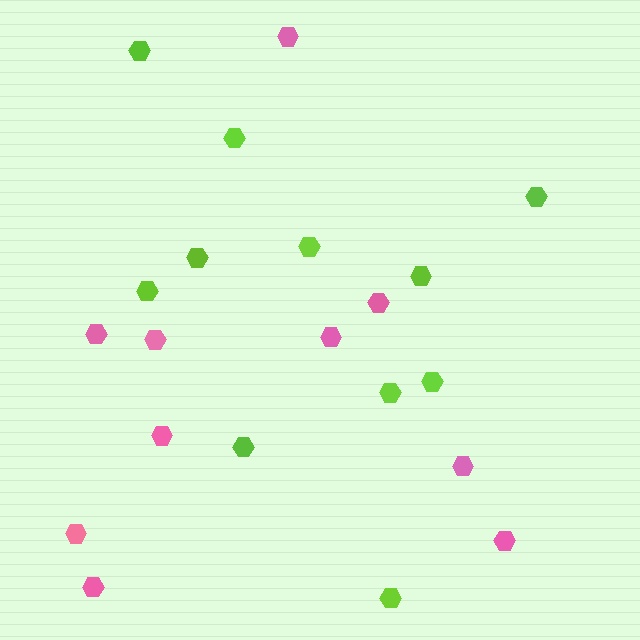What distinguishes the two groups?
There are 2 groups: one group of lime hexagons (11) and one group of pink hexagons (10).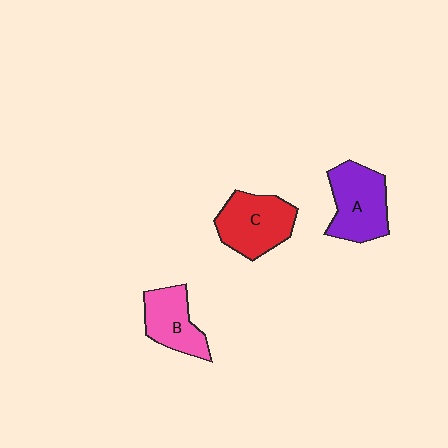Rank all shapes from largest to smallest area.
From largest to smallest: C (red), A (purple), B (pink).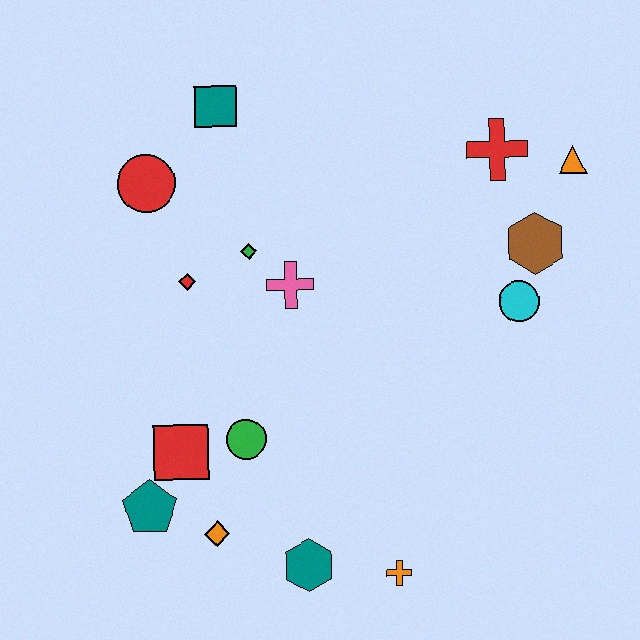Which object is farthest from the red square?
The orange triangle is farthest from the red square.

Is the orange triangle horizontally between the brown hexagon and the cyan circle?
No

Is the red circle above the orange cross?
Yes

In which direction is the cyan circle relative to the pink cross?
The cyan circle is to the right of the pink cross.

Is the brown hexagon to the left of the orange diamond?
No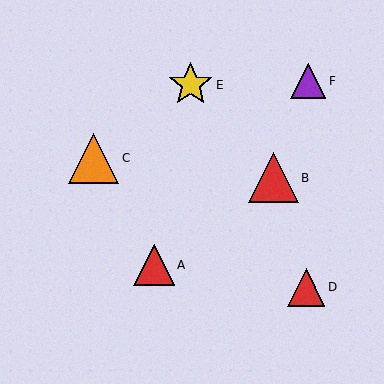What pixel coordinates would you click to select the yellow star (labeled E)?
Click at (191, 85) to select the yellow star E.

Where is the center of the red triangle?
The center of the red triangle is at (273, 178).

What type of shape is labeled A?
Shape A is a red triangle.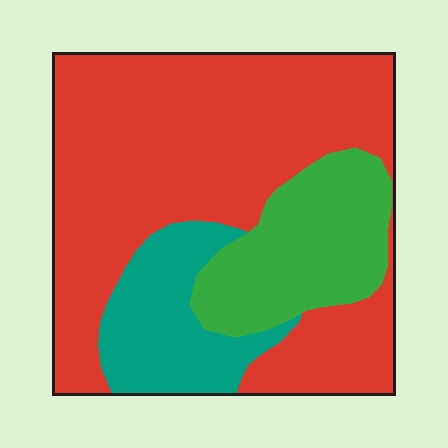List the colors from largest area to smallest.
From largest to smallest: red, green, teal.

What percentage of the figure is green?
Green takes up between a sixth and a third of the figure.